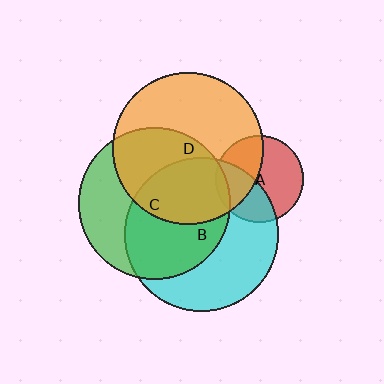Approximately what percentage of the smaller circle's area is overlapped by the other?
Approximately 45%.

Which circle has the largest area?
Circle B (cyan).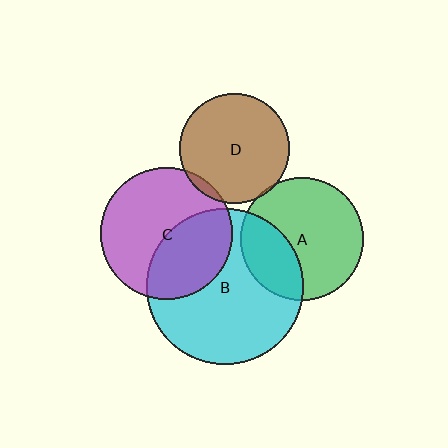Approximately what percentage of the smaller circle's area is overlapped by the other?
Approximately 30%.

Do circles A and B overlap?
Yes.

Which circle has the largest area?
Circle B (cyan).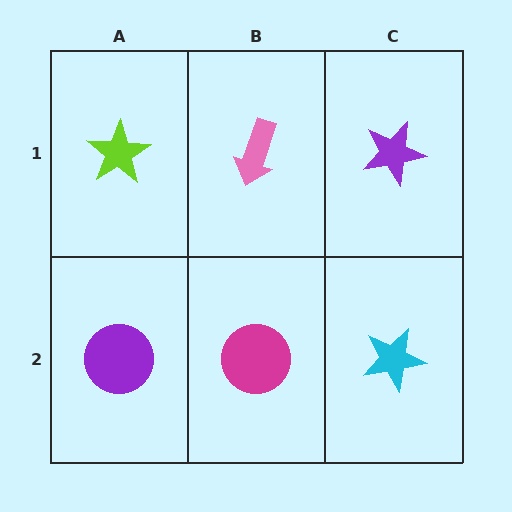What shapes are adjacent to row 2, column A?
A lime star (row 1, column A), a magenta circle (row 2, column B).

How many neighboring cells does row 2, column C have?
2.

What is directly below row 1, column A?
A purple circle.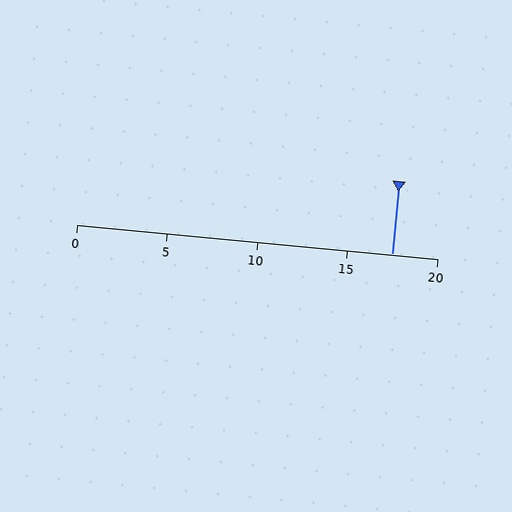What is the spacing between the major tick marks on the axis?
The major ticks are spaced 5 apart.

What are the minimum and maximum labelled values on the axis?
The axis runs from 0 to 20.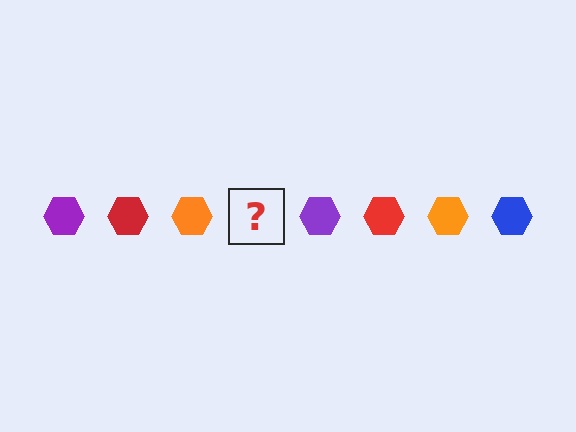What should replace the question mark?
The question mark should be replaced with a blue hexagon.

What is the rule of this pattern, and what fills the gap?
The rule is that the pattern cycles through purple, red, orange, blue hexagons. The gap should be filled with a blue hexagon.